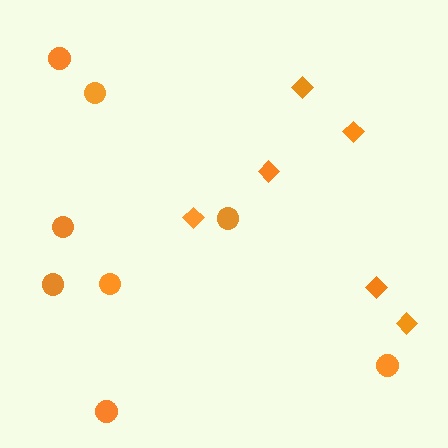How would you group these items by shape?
There are 2 groups: one group of diamonds (6) and one group of circles (8).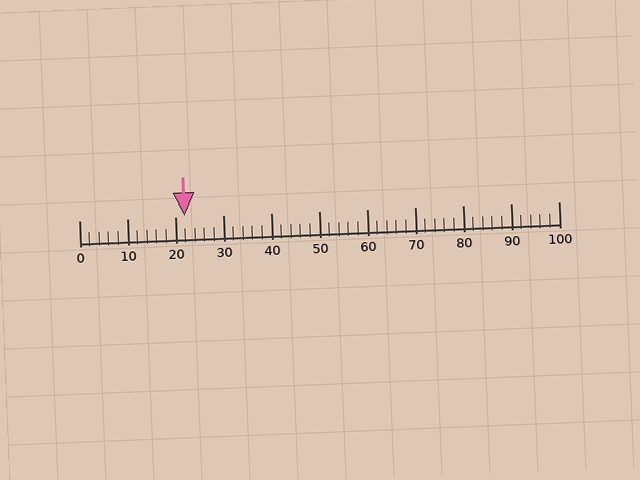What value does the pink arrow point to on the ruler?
The pink arrow points to approximately 22.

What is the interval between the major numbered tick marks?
The major tick marks are spaced 10 units apart.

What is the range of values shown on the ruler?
The ruler shows values from 0 to 100.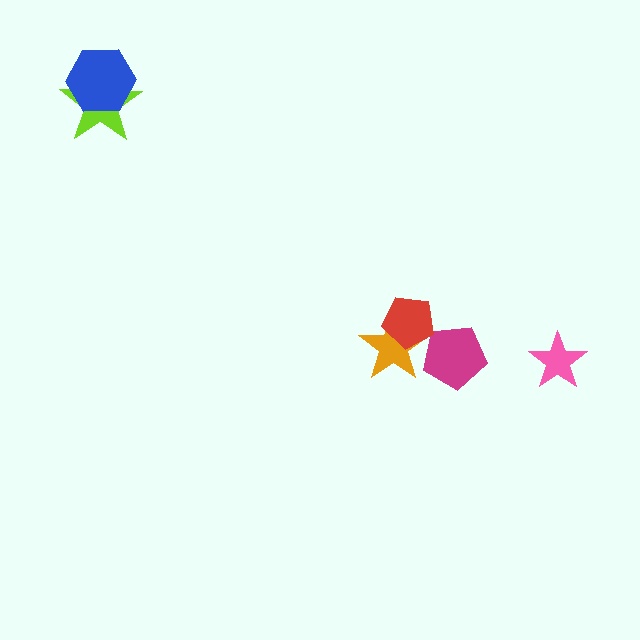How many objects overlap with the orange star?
2 objects overlap with the orange star.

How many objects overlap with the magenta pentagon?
1 object overlaps with the magenta pentagon.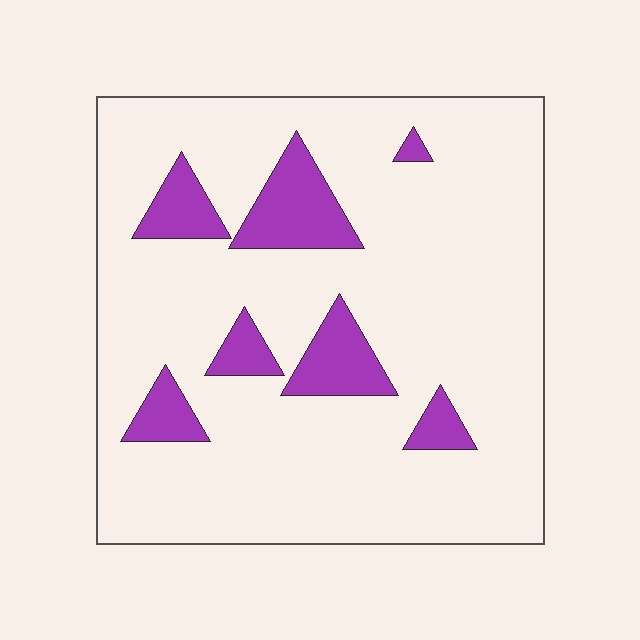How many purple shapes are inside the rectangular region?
7.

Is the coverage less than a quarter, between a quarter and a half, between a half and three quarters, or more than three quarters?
Less than a quarter.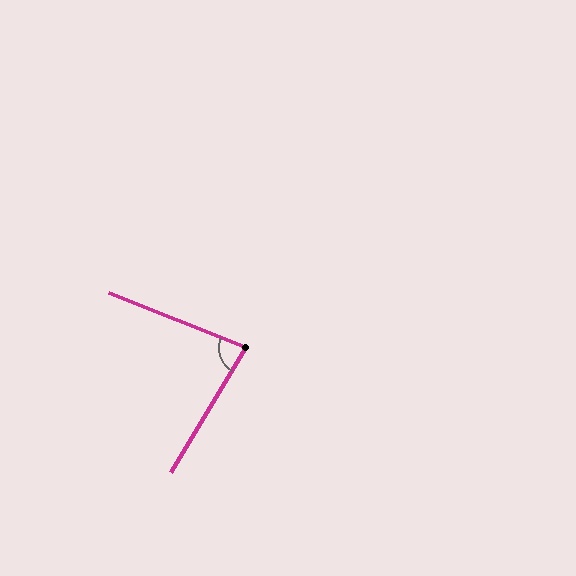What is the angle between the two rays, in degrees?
Approximately 81 degrees.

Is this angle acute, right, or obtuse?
It is acute.